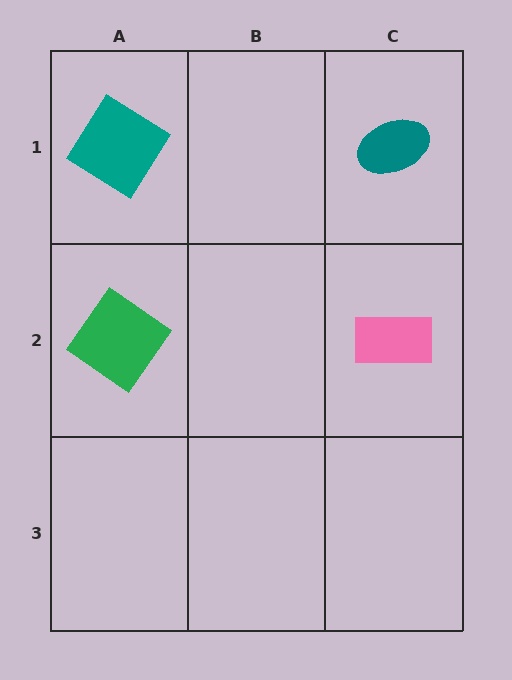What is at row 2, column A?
A green diamond.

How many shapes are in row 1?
2 shapes.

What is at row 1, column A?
A teal diamond.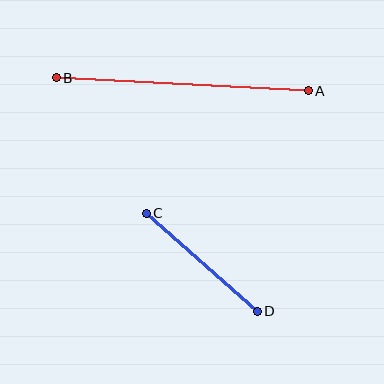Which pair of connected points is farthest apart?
Points A and B are farthest apart.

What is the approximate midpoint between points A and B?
The midpoint is at approximately (182, 84) pixels.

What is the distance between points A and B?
The distance is approximately 252 pixels.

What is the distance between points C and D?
The distance is approximately 148 pixels.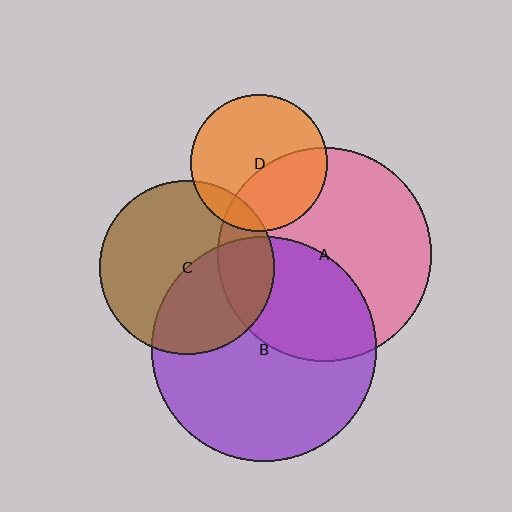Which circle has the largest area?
Circle B (purple).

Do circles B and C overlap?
Yes.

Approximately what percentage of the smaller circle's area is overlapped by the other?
Approximately 40%.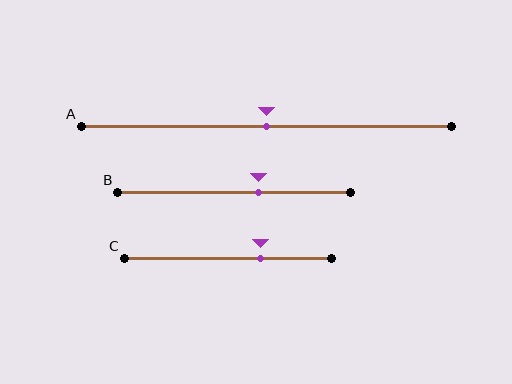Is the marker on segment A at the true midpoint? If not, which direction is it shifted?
Yes, the marker on segment A is at the true midpoint.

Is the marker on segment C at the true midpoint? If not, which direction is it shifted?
No, the marker on segment C is shifted to the right by about 16% of the segment length.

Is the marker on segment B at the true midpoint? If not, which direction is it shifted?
No, the marker on segment B is shifted to the right by about 10% of the segment length.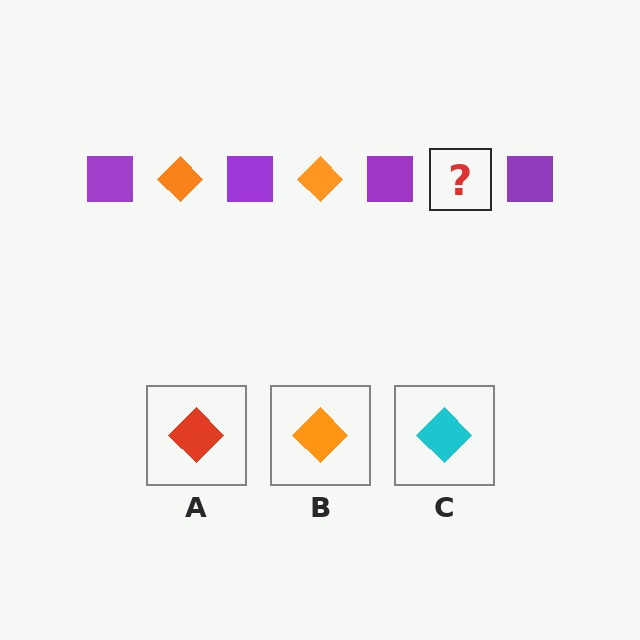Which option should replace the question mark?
Option B.